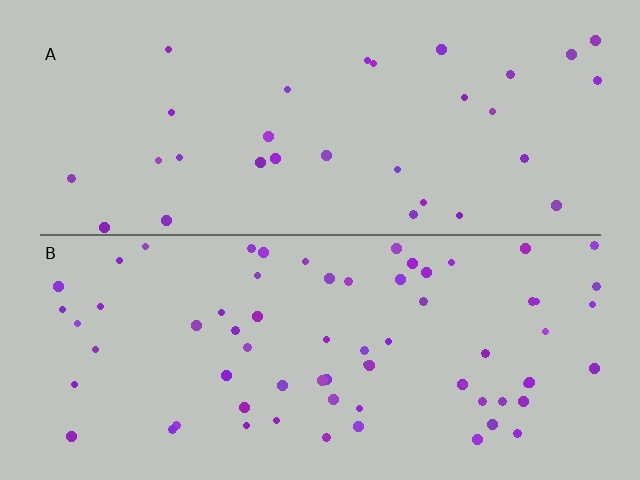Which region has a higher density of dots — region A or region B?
B (the bottom).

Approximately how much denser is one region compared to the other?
Approximately 2.2× — region B over region A.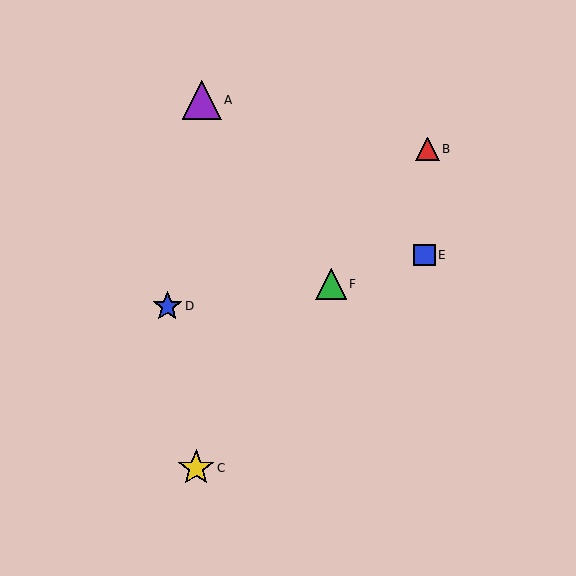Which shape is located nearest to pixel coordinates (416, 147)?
The red triangle (labeled B) at (428, 149) is nearest to that location.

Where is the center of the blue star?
The center of the blue star is at (167, 306).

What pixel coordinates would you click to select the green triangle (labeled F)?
Click at (331, 284) to select the green triangle F.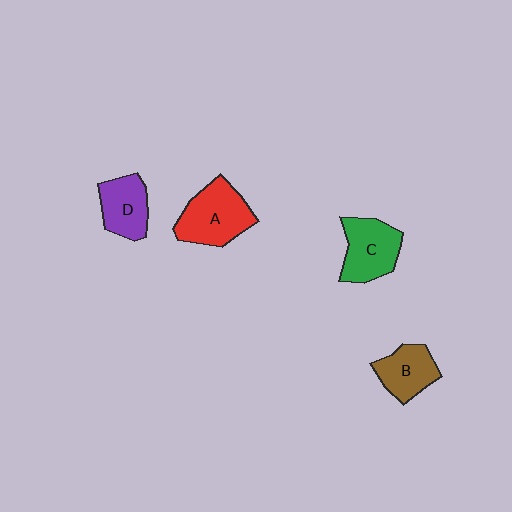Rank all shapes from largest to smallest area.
From largest to smallest: A (red), C (green), D (purple), B (brown).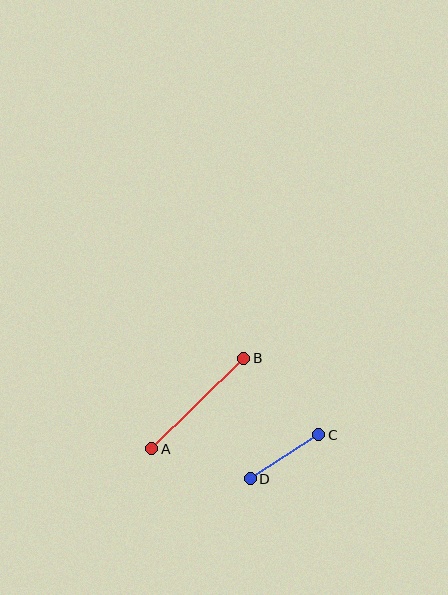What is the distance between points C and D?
The distance is approximately 81 pixels.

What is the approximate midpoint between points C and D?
The midpoint is at approximately (284, 457) pixels.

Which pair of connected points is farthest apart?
Points A and B are farthest apart.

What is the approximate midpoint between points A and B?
The midpoint is at approximately (198, 404) pixels.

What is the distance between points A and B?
The distance is approximately 129 pixels.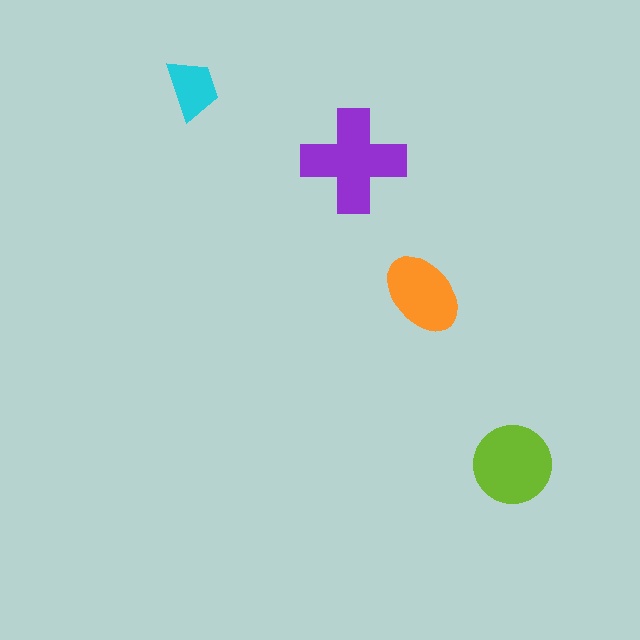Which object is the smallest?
The cyan trapezoid.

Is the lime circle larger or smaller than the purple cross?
Smaller.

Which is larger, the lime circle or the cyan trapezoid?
The lime circle.